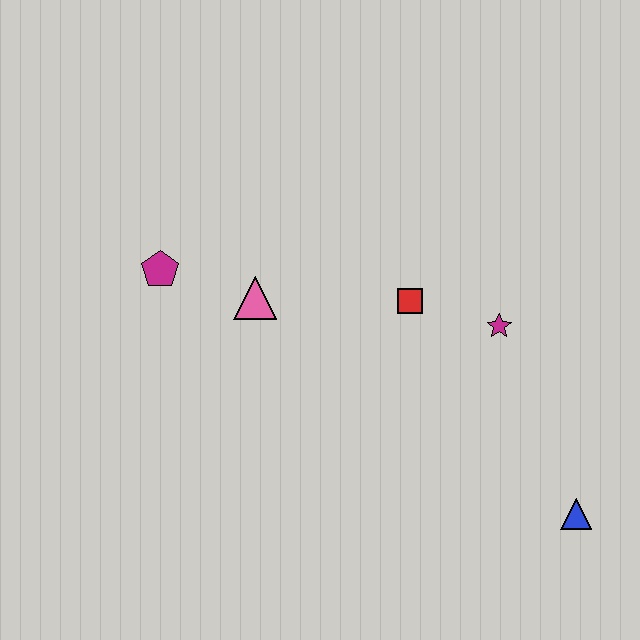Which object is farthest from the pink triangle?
The blue triangle is farthest from the pink triangle.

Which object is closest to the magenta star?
The red square is closest to the magenta star.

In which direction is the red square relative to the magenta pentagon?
The red square is to the right of the magenta pentagon.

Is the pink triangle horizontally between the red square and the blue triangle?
No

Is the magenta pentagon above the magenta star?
Yes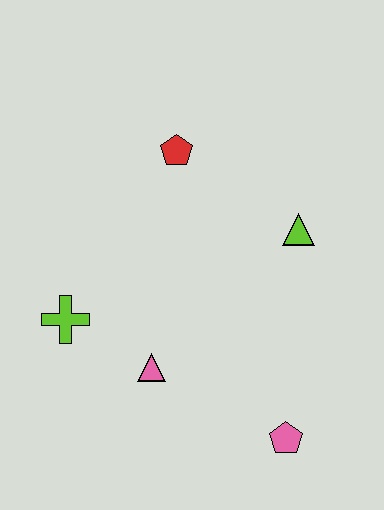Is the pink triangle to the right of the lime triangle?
No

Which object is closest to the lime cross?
The pink triangle is closest to the lime cross.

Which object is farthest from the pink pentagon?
The red pentagon is farthest from the pink pentagon.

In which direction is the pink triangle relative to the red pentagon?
The pink triangle is below the red pentagon.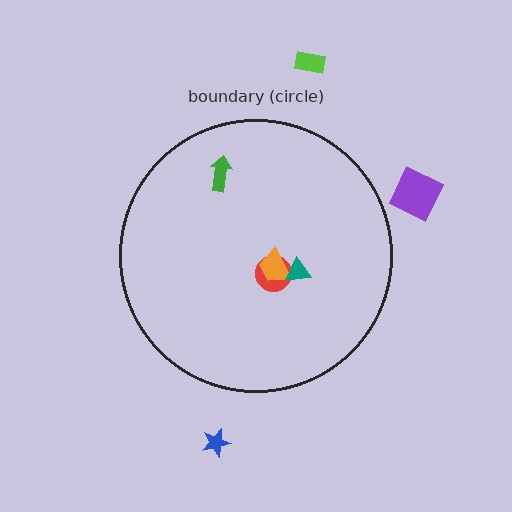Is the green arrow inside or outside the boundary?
Inside.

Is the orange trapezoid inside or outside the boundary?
Inside.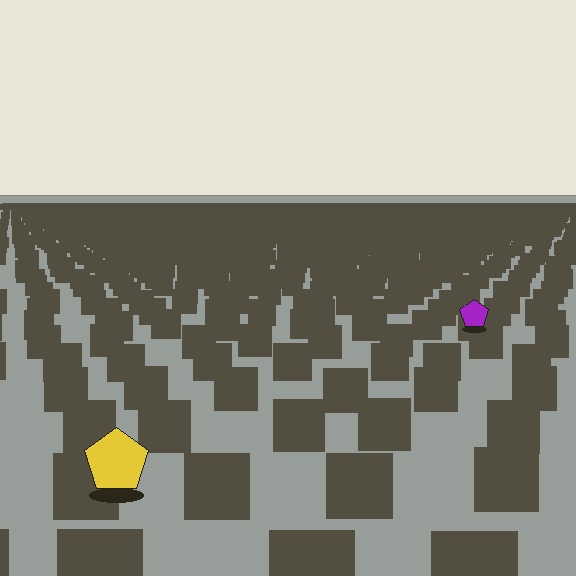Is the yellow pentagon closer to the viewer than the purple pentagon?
Yes. The yellow pentagon is closer — you can tell from the texture gradient: the ground texture is coarser near it.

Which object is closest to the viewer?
The yellow pentagon is closest. The texture marks near it are larger and more spread out.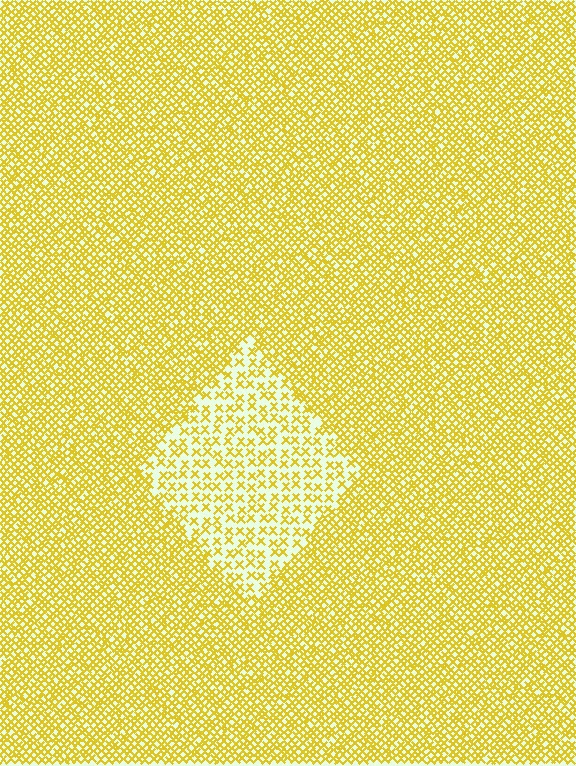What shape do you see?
I see a diamond.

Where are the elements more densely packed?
The elements are more densely packed outside the diamond boundary.